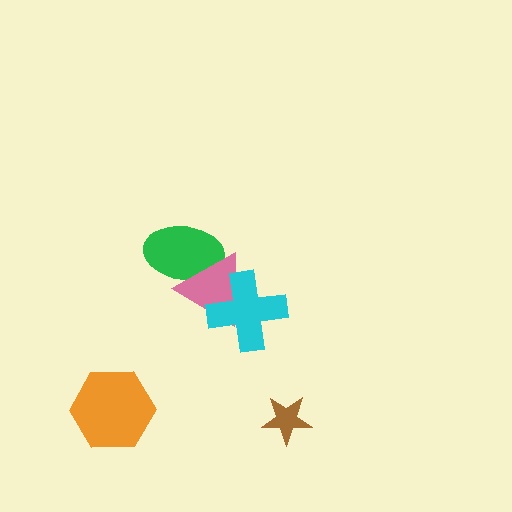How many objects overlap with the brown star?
0 objects overlap with the brown star.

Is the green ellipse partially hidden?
Yes, it is partially covered by another shape.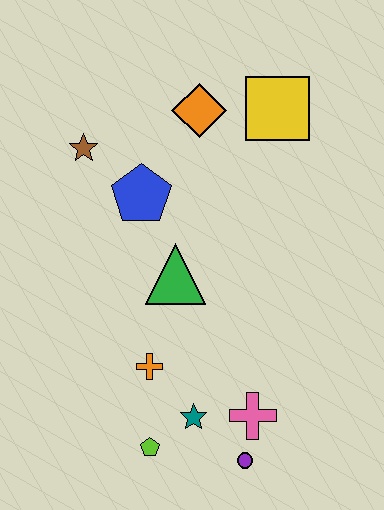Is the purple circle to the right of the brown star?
Yes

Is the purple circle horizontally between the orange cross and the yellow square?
Yes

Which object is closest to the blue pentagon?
The brown star is closest to the blue pentagon.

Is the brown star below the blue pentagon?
No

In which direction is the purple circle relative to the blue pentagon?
The purple circle is below the blue pentagon.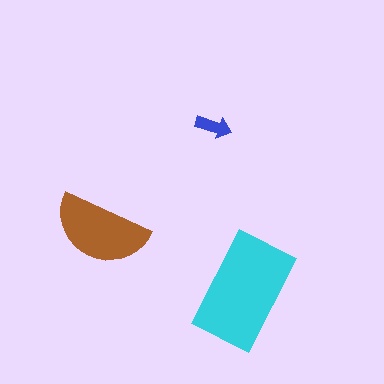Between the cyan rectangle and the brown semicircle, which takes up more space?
The cyan rectangle.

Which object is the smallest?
The blue arrow.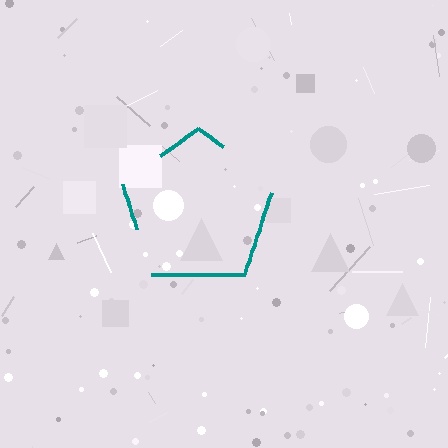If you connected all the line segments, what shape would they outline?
They would outline a pentagon.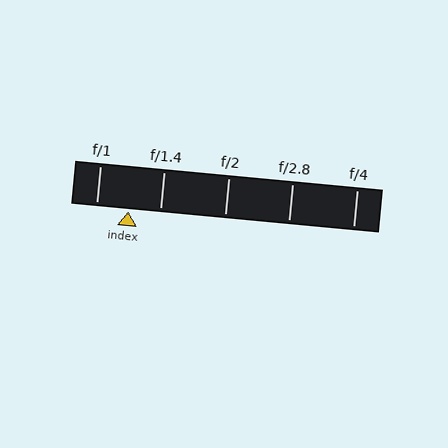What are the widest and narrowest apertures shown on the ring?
The widest aperture shown is f/1 and the narrowest is f/4.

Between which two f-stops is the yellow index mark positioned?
The index mark is between f/1 and f/1.4.